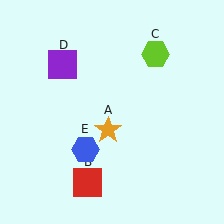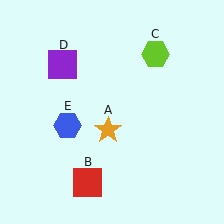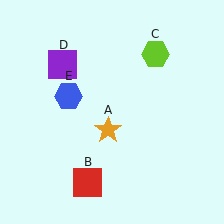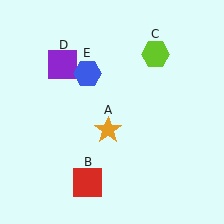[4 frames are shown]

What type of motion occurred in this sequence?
The blue hexagon (object E) rotated clockwise around the center of the scene.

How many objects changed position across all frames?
1 object changed position: blue hexagon (object E).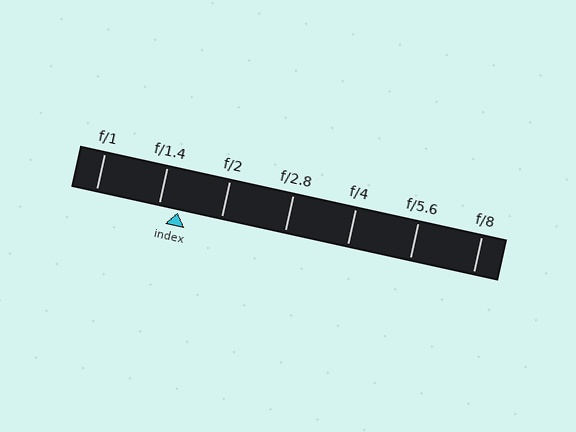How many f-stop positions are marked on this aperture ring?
There are 7 f-stop positions marked.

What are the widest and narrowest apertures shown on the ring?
The widest aperture shown is f/1 and the narrowest is f/8.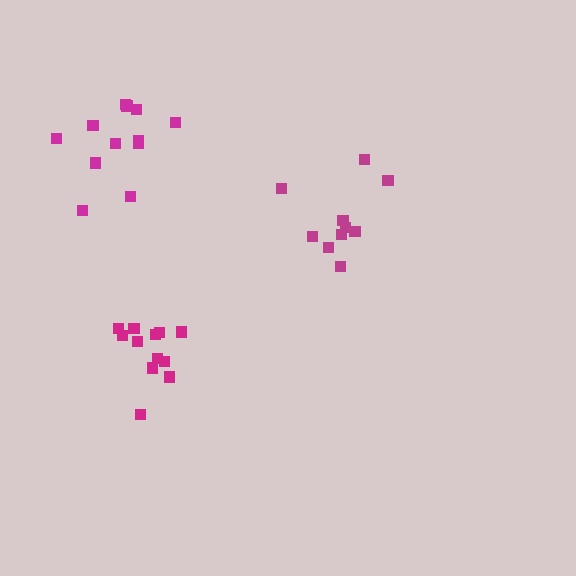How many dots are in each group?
Group 1: 10 dots, Group 2: 12 dots, Group 3: 12 dots (34 total).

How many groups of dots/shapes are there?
There are 3 groups.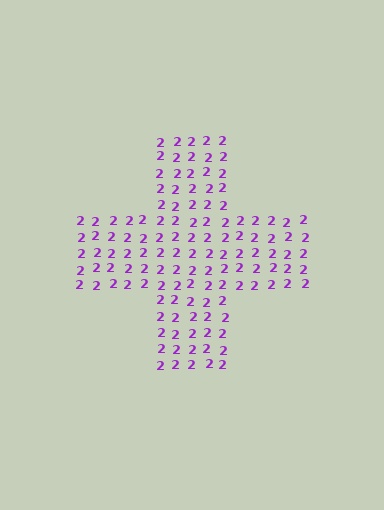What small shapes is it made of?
It is made of small digit 2's.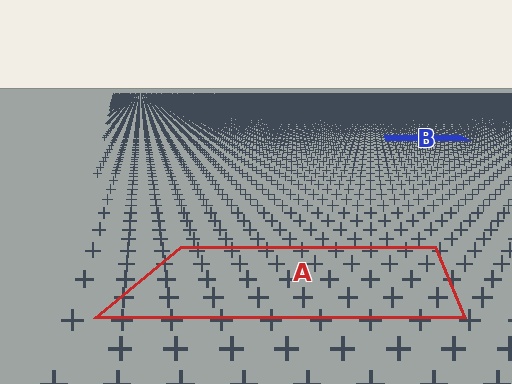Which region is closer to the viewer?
Region A is closer. The texture elements there are larger and more spread out.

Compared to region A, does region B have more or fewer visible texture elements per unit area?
Region B has more texture elements per unit area — they are packed more densely because it is farther away.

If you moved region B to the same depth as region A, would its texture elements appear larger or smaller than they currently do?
They would appear larger. At a closer depth, the same texture elements are projected at a bigger on-screen size.